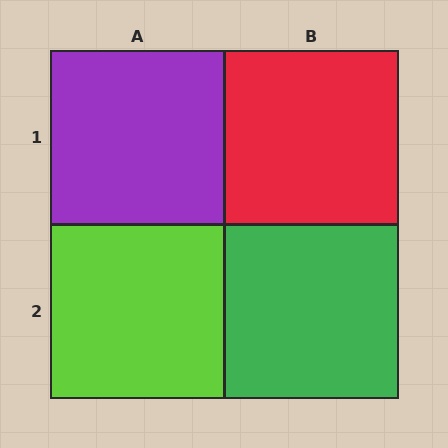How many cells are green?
1 cell is green.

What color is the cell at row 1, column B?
Red.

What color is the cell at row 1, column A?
Purple.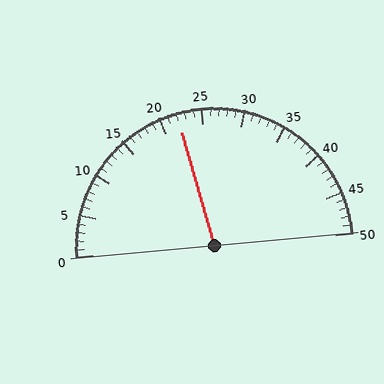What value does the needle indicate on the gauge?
The needle indicates approximately 22.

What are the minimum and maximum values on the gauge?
The gauge ranges from 0 to 50.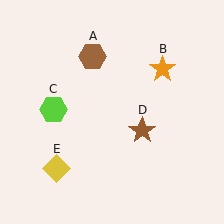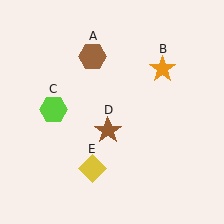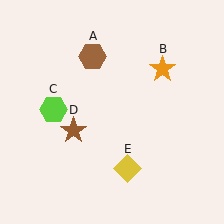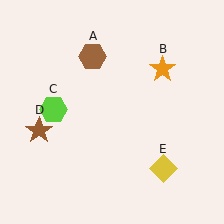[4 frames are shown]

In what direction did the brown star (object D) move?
The brown star (object D) moved left.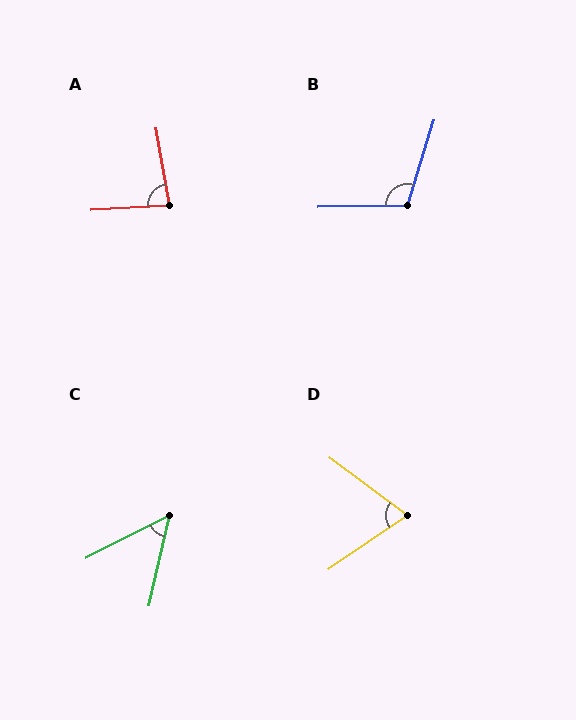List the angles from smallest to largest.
C (50°), D (71°), A (83°), B (108°).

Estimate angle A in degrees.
Approximately 83 degrees.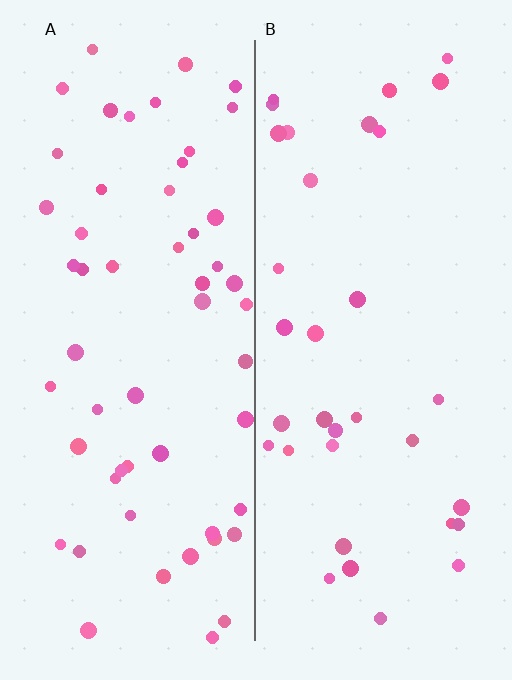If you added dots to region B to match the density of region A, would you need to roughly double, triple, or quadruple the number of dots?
Approximately double.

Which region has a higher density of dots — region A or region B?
A (the left).